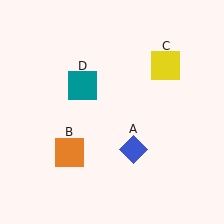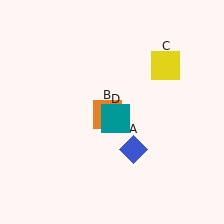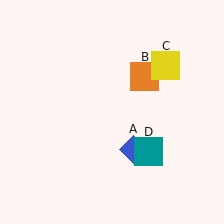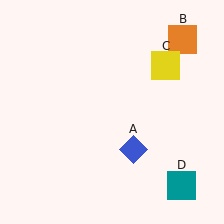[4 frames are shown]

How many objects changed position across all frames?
2 objects changed position: orange square (object B), teal square (object D).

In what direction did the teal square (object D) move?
The teal square (object D) moved down and to the right.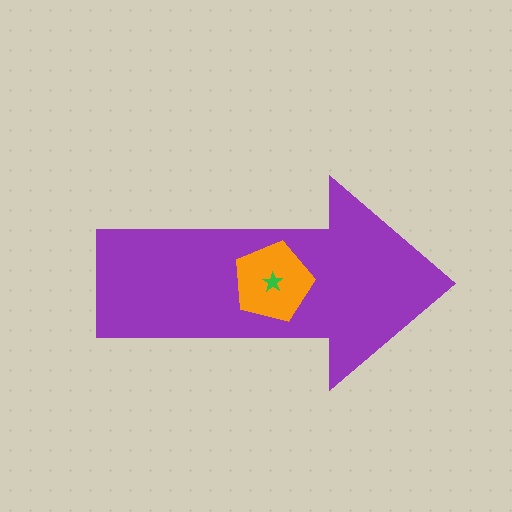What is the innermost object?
The green star.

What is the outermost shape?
The purple arrow.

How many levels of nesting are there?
3.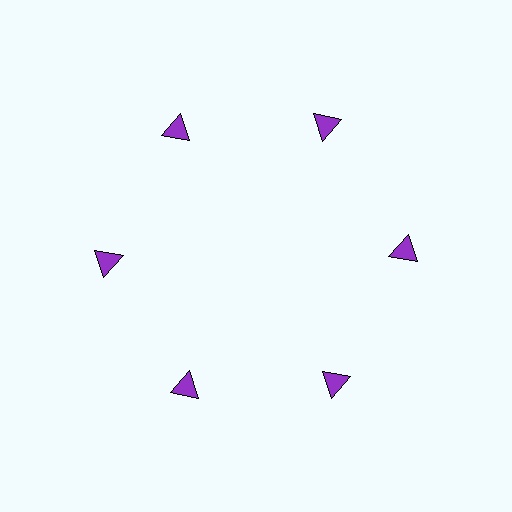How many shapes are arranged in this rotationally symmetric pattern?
There are 6 shapes, arranged in 6 groups of 1.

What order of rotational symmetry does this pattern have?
This pattern has 6-fold rotational symmetry.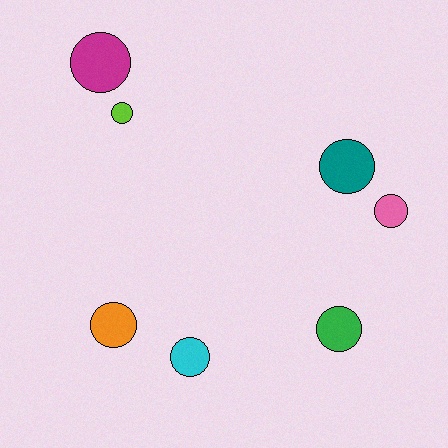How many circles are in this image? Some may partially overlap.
There are 7 circles.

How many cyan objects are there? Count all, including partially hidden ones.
There is 1 cyan object.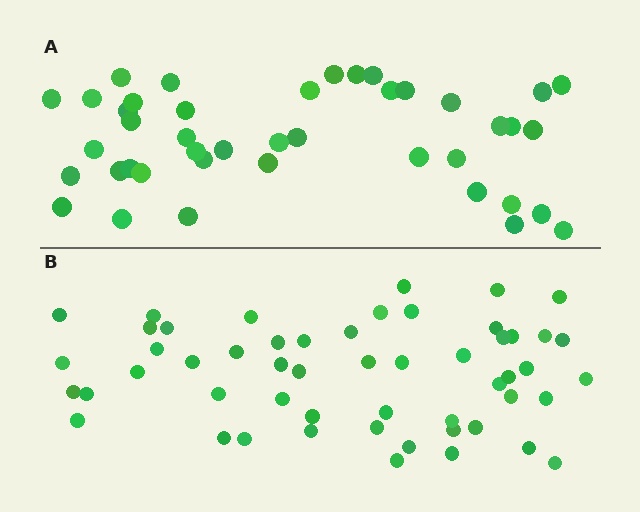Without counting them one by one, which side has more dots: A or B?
Region B (the bottom region) has more dots.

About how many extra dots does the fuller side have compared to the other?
Region B has roughly 12 or so more dots than region A.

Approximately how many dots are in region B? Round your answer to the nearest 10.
About 50 dots. (The exact count is 53, which rounds to 50.)